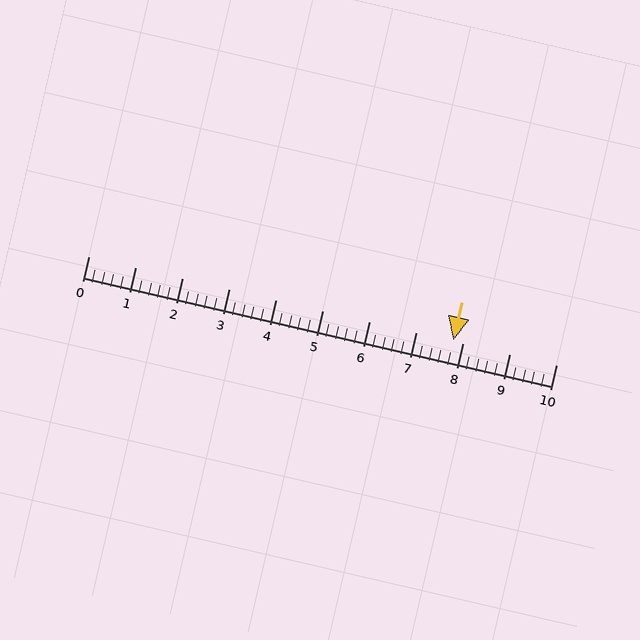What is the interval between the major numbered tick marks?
The major tick marks are spaced 1 units apart.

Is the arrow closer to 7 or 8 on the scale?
The arrow is closer to 8.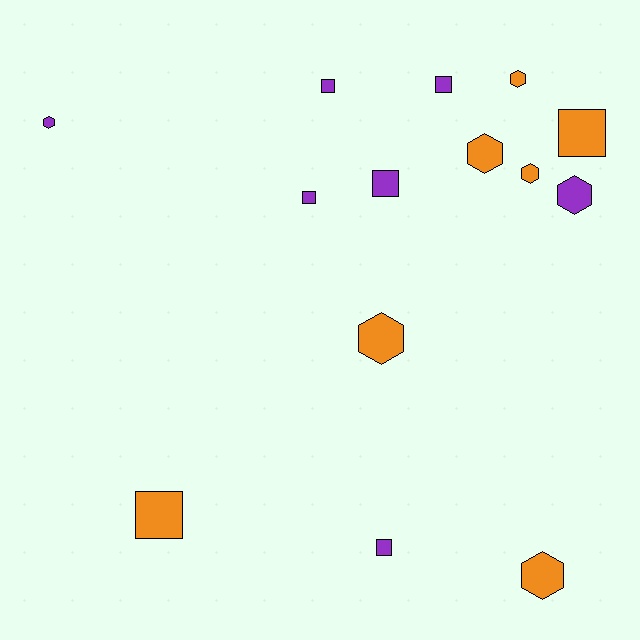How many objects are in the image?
There are 14 objects.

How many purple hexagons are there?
There are 2 purple hexagons.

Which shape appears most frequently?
Square, with 7 objects.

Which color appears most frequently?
Orange, with 7 objects.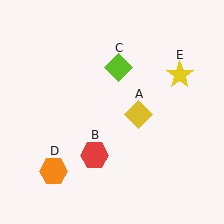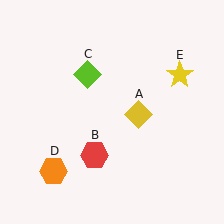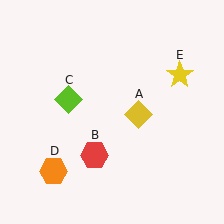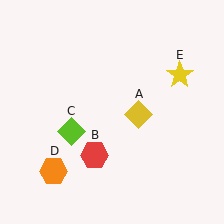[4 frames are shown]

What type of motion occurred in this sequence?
The lime diamond (object C) rotated counterclockwise around the center of the scene.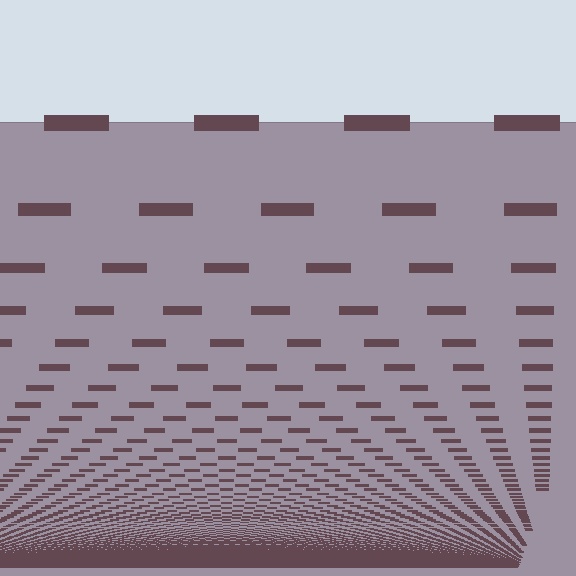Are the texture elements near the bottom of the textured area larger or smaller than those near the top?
Smaller. The gradient is inverted — elements near the bottom are smaller and denser.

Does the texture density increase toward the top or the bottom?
Density increases toward the bottom.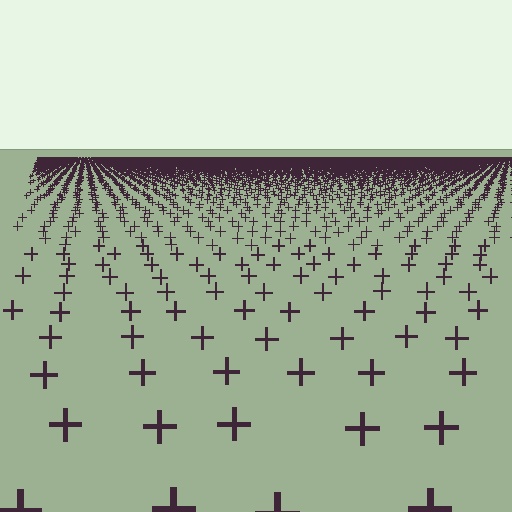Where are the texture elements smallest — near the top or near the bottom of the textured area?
Near the top.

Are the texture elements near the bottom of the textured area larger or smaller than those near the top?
Larger. Near the bottom, elements are closer to the viewer and appear at a bigger on-screen size.